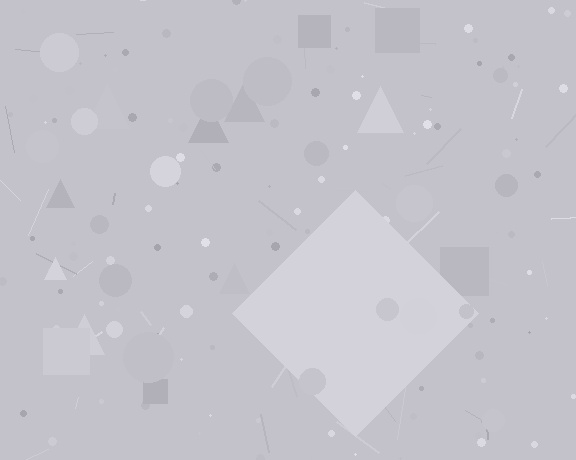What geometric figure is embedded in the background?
A diamond is embedded in the background.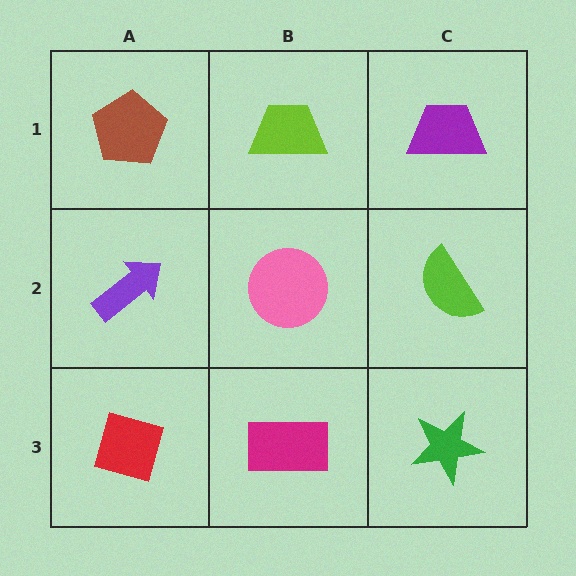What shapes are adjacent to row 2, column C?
A purple trapezoid (row 1, column C), a green star (row 3, column C), a pink circle (row 2, column B).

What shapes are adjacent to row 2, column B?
A lime trapezoid (row 1, column B), a magenta rectangle (row 3, column B), a purple arrow (row 2, column A), a lime semicircle (row 2, column C).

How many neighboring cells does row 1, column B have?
3.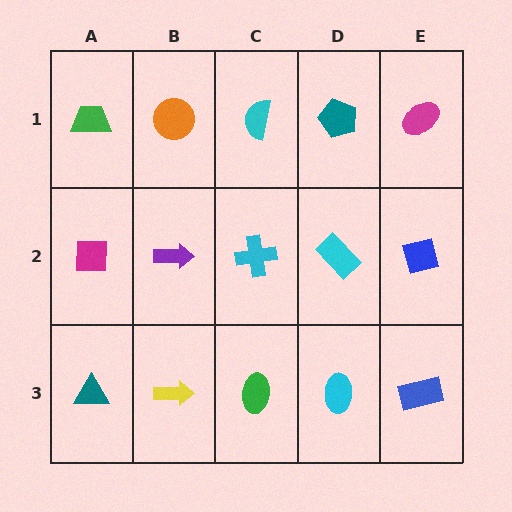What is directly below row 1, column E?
A blue square.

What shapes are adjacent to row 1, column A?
A magenta square (row 2, column A), an orange circle (row 1, column B).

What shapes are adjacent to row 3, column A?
A magenta square (row 2, column A), a yellow arrow (row 3, column B).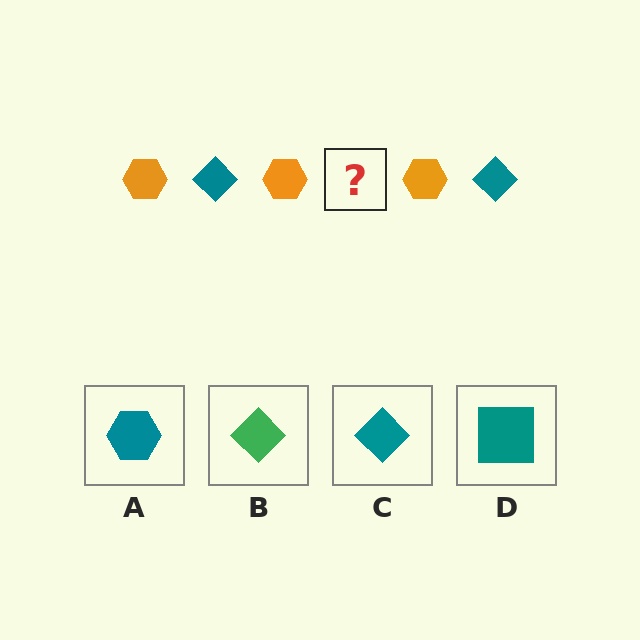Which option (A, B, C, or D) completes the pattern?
C.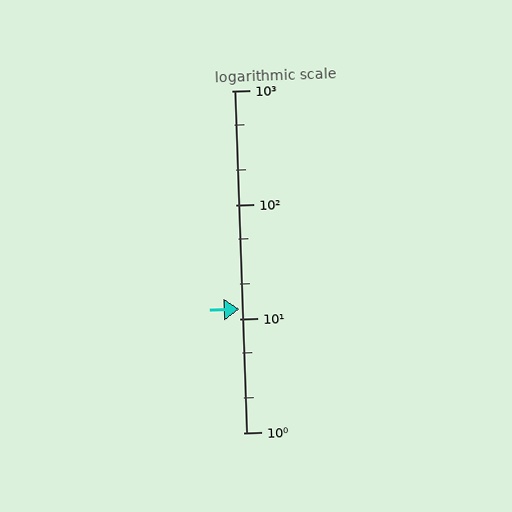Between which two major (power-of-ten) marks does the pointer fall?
The pointer is between 10 and 100.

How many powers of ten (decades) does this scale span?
The scale spans 3 decades, from 1 to 1000.